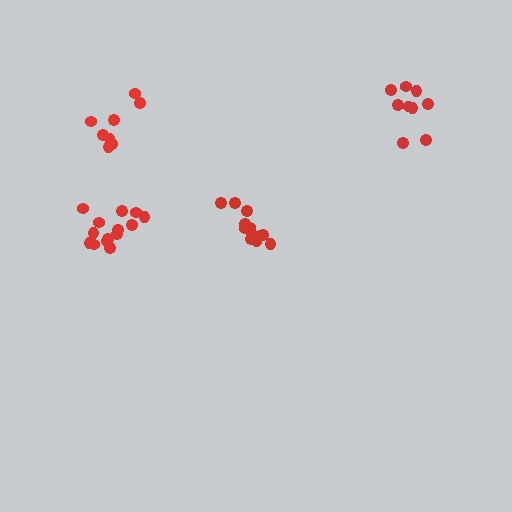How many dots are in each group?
Group 1: 12 dots, Group 2: 14 dots, Group 3: 8 dots, Group 4: 9 dots (43 total).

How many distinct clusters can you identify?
There are 4 distinct clusters.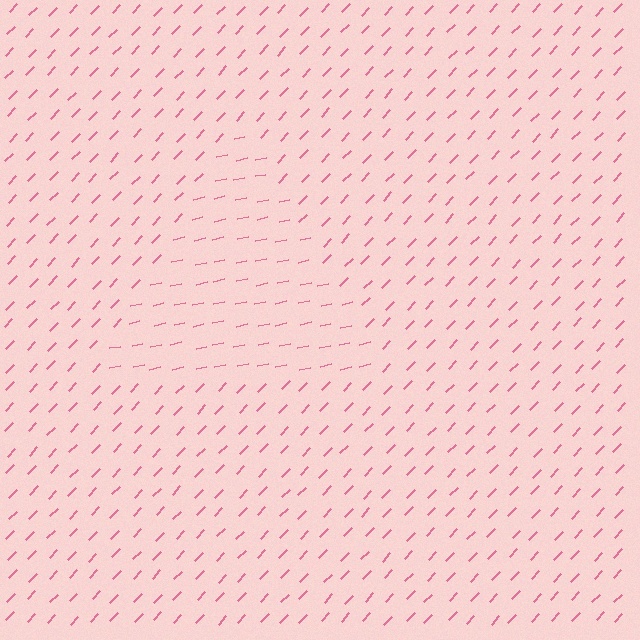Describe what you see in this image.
The image is filled with small pink line segments. A triangle region in the image has lines oriented differently from the surrounding lines, creating a visible texture boundary.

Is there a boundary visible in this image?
Yes, there is a texture boundary formed by a change in line orientation.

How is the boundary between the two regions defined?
The boundary is defined purely by a change in line orientation (approximately 34 degrees difference). All lines are the same color and thickness.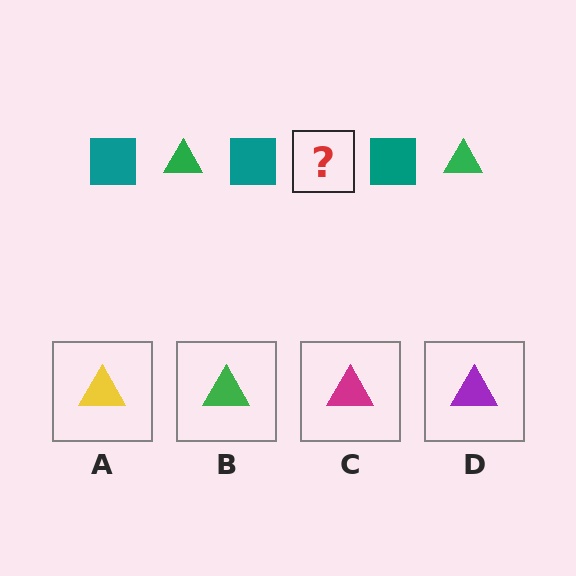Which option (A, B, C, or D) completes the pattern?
B.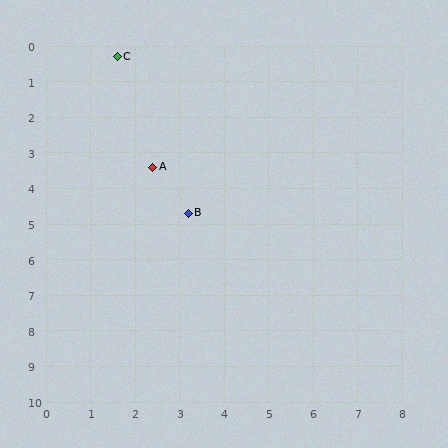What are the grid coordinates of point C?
Point C is at approximately (1.6, 0.3).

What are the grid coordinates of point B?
Point B is at approximately (3.2, 4.7).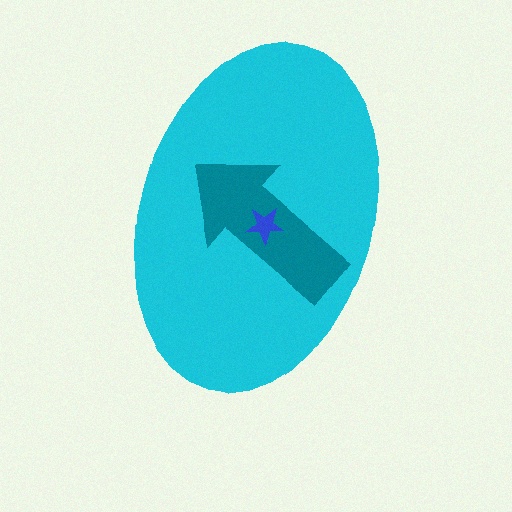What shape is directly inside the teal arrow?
The blue star.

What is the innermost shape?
The blue star.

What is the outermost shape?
The cyan ellipse.